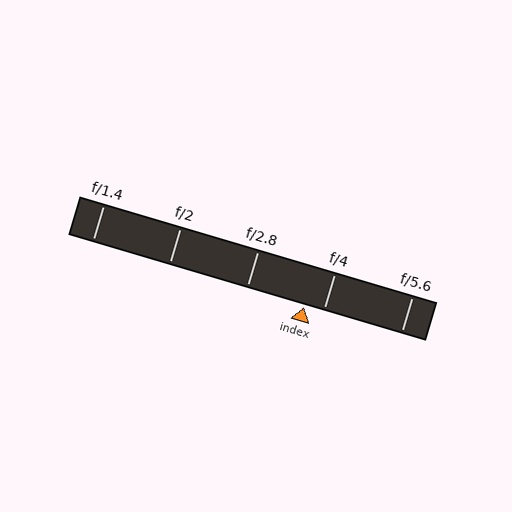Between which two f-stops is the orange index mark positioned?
The index mark is between f/2.8 and f/4.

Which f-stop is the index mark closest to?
The index mark is closest to f/4.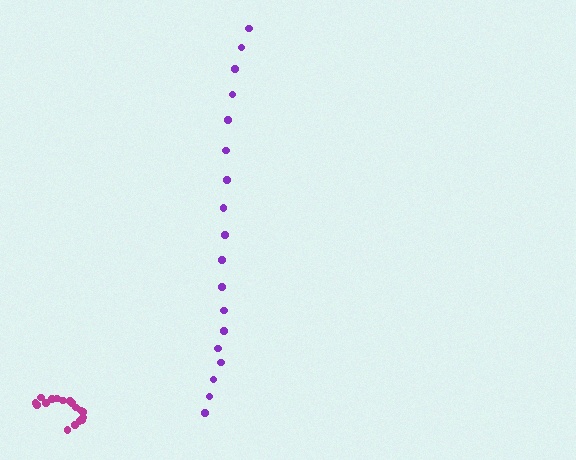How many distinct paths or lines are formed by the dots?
There are 2 distinct paths.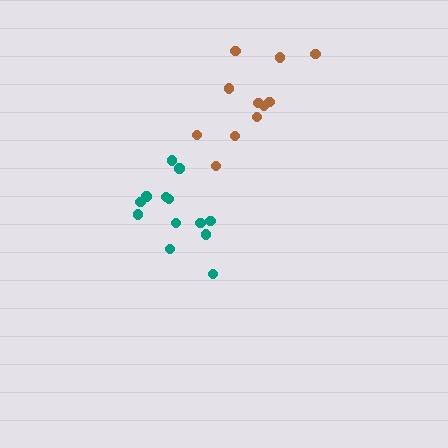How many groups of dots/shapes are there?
There are 2 groups.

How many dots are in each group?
Group 1: 13 dots, Group 2: 11 dots (24 total).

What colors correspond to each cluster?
The clusters are colored: teal, brown.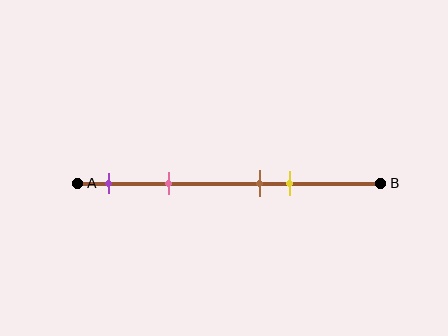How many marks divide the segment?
There are 4 marks dividing the segment.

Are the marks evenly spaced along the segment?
No, the marks are not evenly spaced.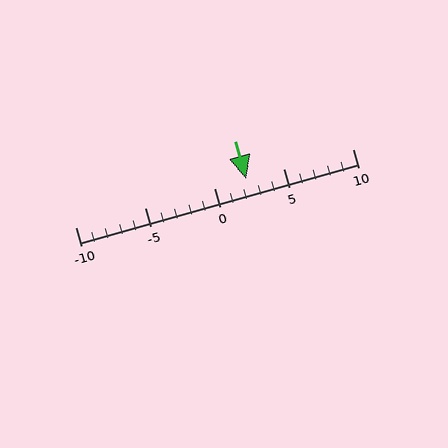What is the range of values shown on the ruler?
The ruler shows values from -10 to 10.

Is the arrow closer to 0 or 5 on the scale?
The arrow is closer to 0.